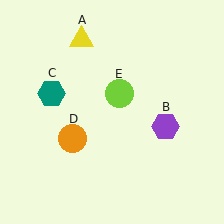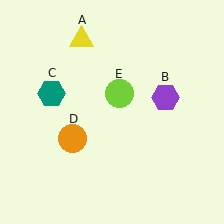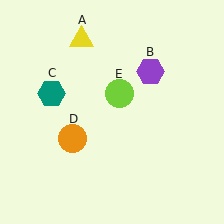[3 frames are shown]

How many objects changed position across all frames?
1 object changed position: purple hexagon (object B).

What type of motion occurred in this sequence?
The purple hexagon (object B) rotated counterclockwise around the center of the scene.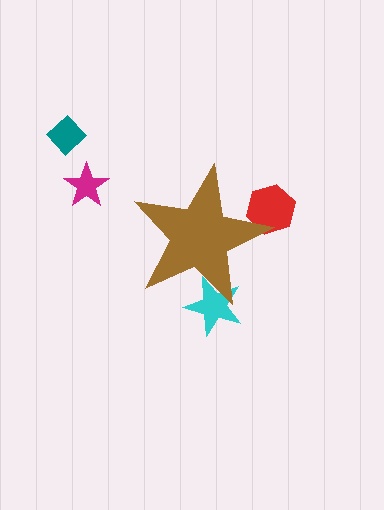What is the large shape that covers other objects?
A brown star.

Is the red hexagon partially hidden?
Yes, the red hexagon is partially hidden behind the brown star.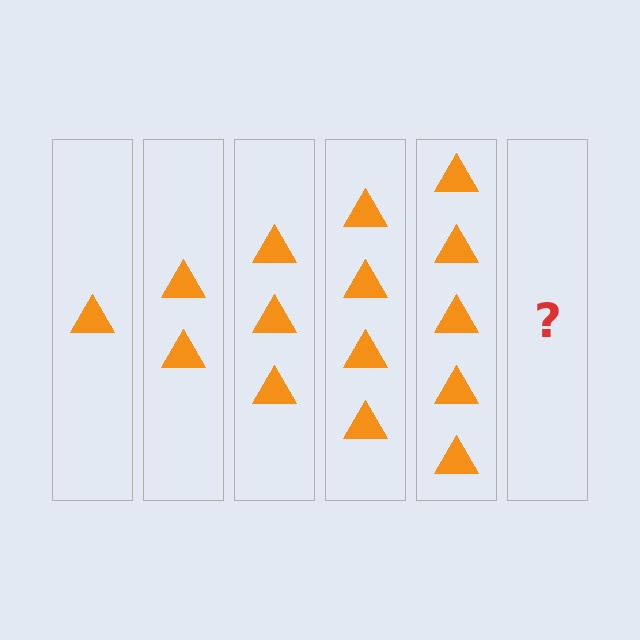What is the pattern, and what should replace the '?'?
The pattern is that each step adds one more triangle. The '?' should be 6 triangles.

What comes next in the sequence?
The next element should be 6 triangles.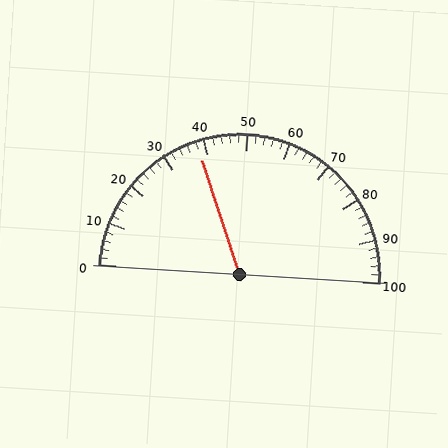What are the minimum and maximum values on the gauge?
The gauge ranges from 0 to 100.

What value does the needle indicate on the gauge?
The needle indicates approximately 38.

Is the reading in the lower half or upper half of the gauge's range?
The reading is in the lower half of the range (0 to 100).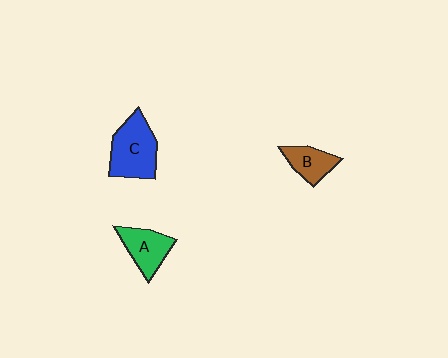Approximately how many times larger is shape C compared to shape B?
Approximately 1.8 times.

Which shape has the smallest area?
Shape B (brown).